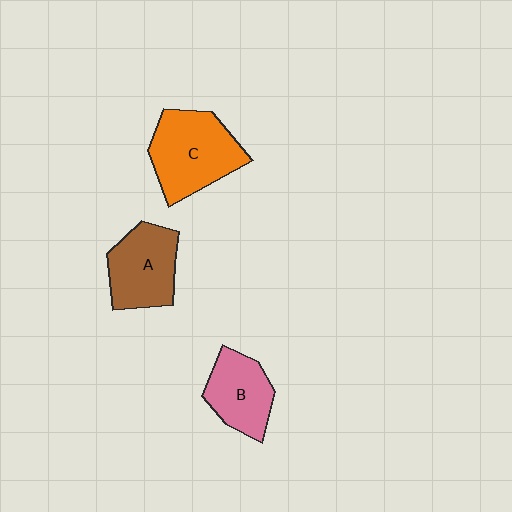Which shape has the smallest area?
Shape B (pink).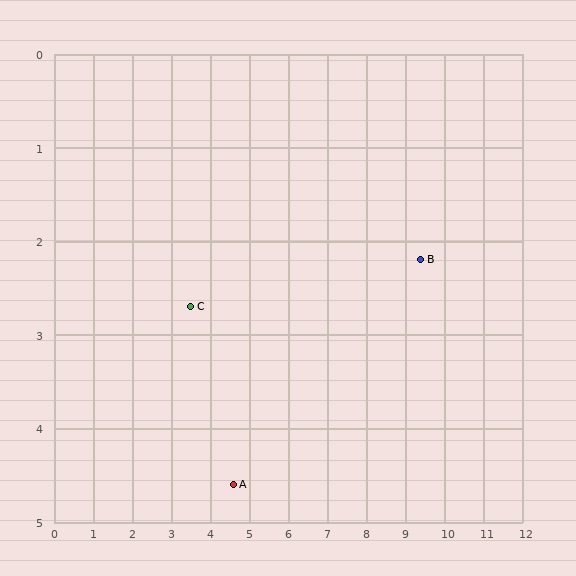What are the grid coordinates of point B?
Point B is at approximately (9.4, 2.2).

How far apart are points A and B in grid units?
Points A and B are about 5.4 grid units apart.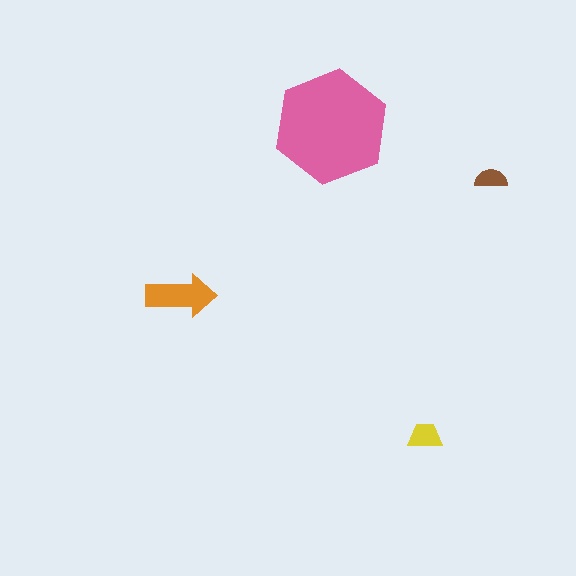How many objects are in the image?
There are 4 objects in the image.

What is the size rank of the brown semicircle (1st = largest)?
4th.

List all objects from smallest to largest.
The brown semicircle, the yellow trapezoid, the orange arrow, the pink hexagon.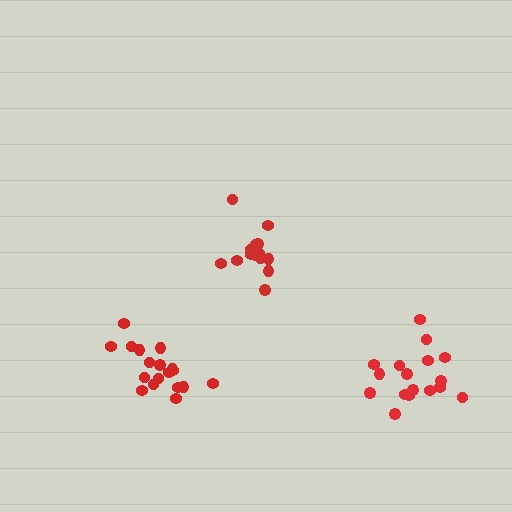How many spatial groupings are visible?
There are 3 spatial groupings.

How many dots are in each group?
Group 1: 18 dots, Group 2: 14 dots, Group 3: 18 dots (50 total).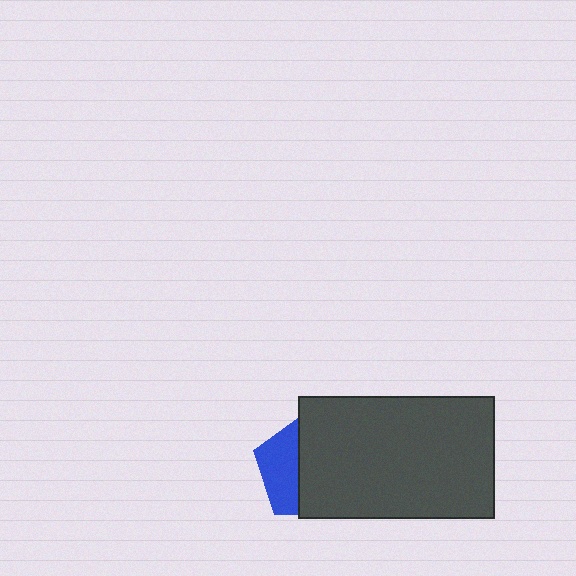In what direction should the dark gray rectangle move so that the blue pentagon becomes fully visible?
The dark gray rectangle should move right. That is the shortest direction to clear the overlap and leave the blue pentagon fully visible.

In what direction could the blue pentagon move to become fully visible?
The blue pentagon could move left. That would shift it out from behind the dark gray rectangle entirely.